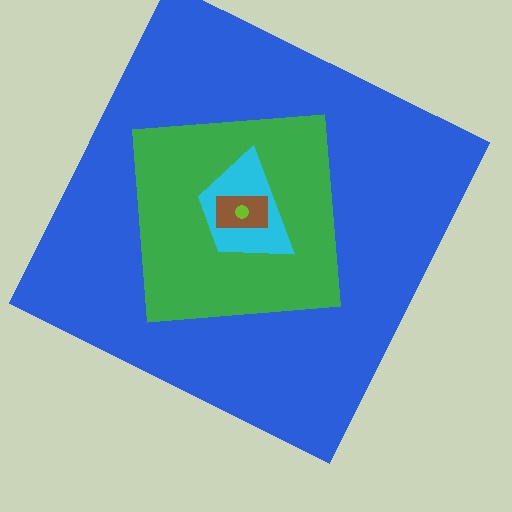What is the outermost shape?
The blue square.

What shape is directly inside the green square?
The cyan trapezoid.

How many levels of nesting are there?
5.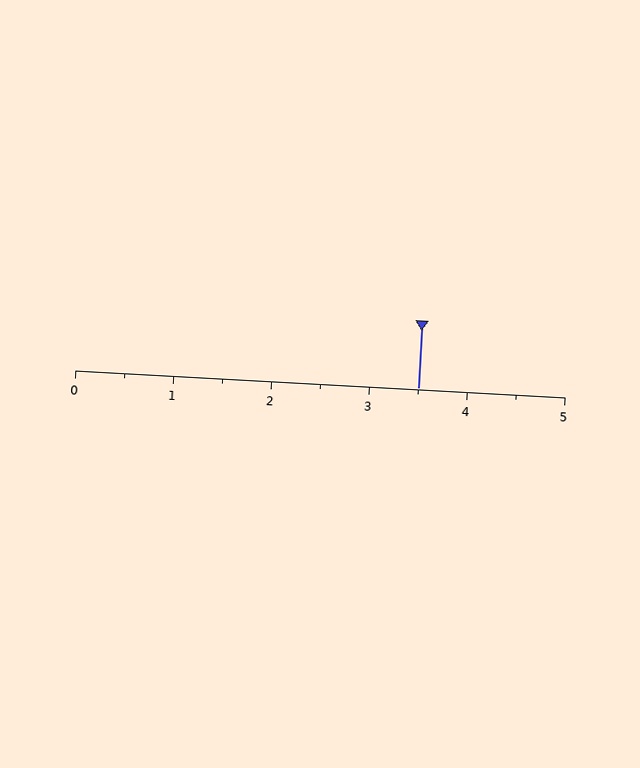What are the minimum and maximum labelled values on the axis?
The axis runs from 0 to 5.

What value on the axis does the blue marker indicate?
The marker indicates approximately 3.5.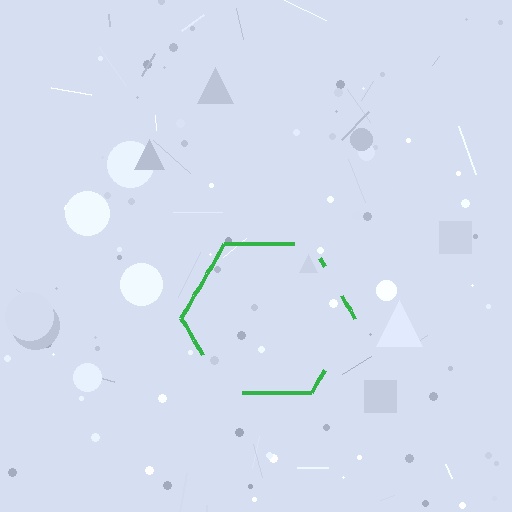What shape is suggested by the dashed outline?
The dashed outline suggests a hexagon.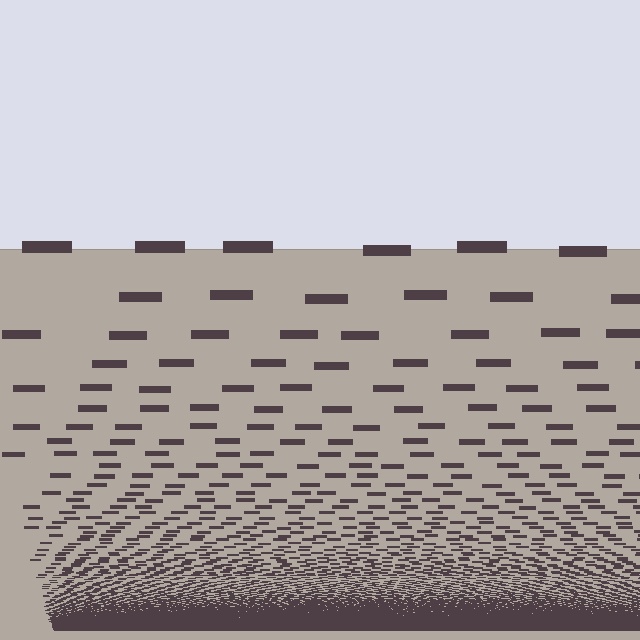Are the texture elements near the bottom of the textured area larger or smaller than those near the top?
Smaller. The gradient is inverted — elements near the bottom are smaller and denser.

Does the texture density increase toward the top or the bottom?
Density increases toward the bottom.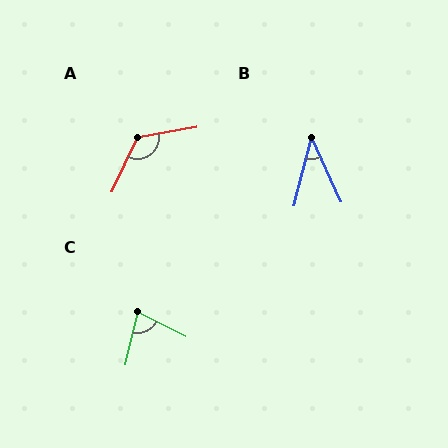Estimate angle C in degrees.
Approximately 76 degrees.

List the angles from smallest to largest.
B (39°), C (76°), A (124°).